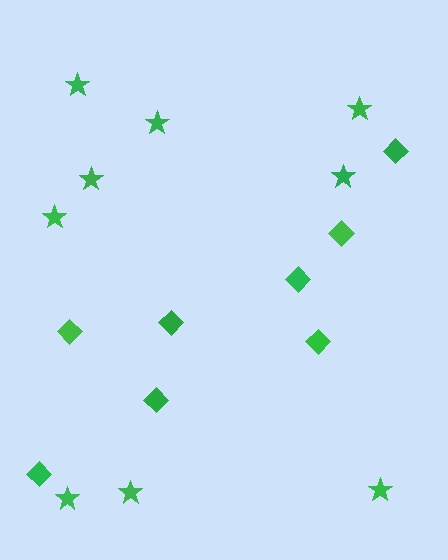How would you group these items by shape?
There are 2 groups: one group of stars (9) and one group of diamonds (8).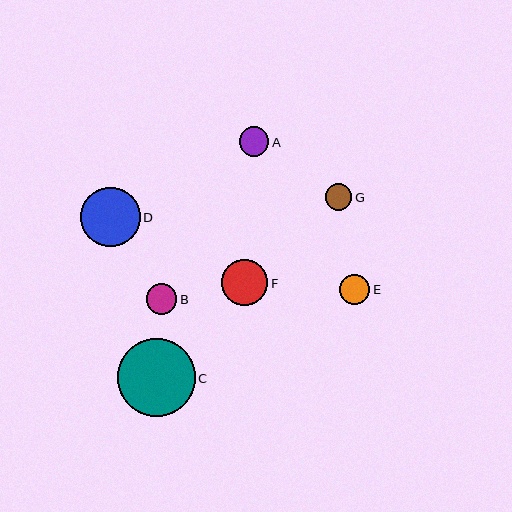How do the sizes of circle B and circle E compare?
Circle B and circle E are approximately the same size.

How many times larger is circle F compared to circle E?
Circle F is approximately 1.5 times the size of circle E.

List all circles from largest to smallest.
From largest to smallest: C, D, F, B, E, A, G.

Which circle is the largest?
Circle C is the largest with a size of approximately 78 pixels.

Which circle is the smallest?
Circle G is the smallest with a size of approximately 27 pixels.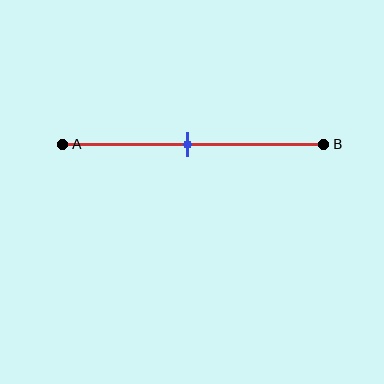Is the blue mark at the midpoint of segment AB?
Yes, the mark is approximately at the midpoint.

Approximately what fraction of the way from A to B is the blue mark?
The blue mark is approximately 50% of the way from A to B.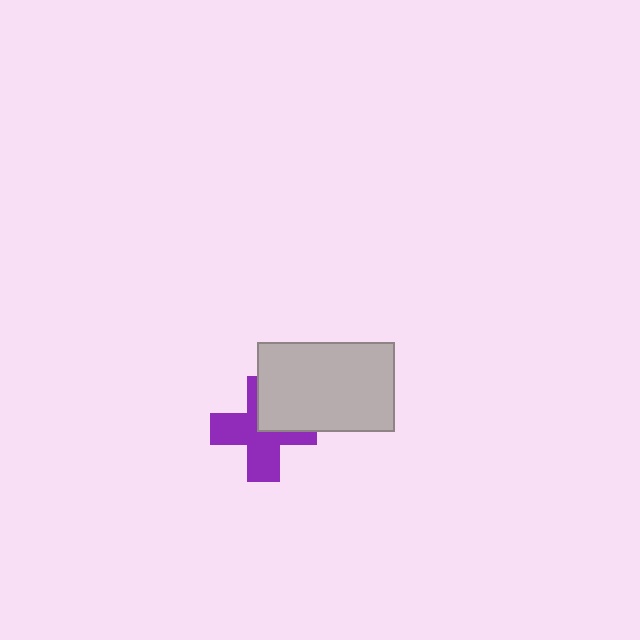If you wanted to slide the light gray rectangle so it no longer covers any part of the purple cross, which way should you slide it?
Slide it toward the upper-right — that is the most direct way to separate the two shapes.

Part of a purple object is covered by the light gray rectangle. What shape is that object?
It is a cross.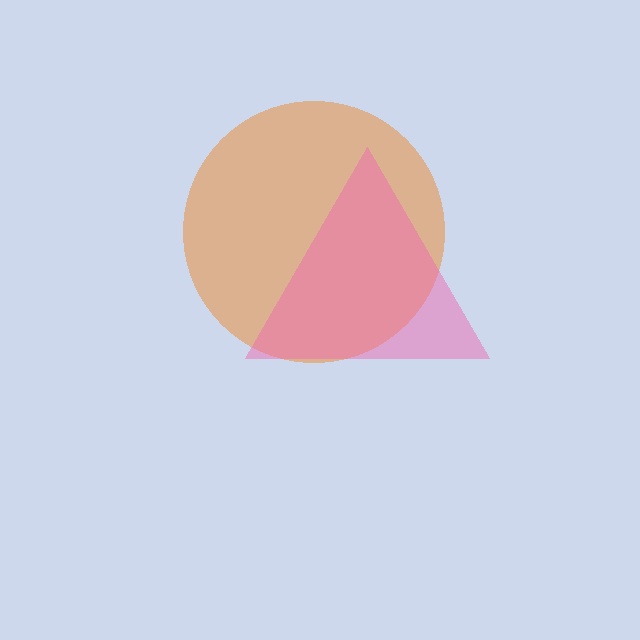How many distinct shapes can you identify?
There are 2 distinct shapes: an orange circle, a pink triangle.